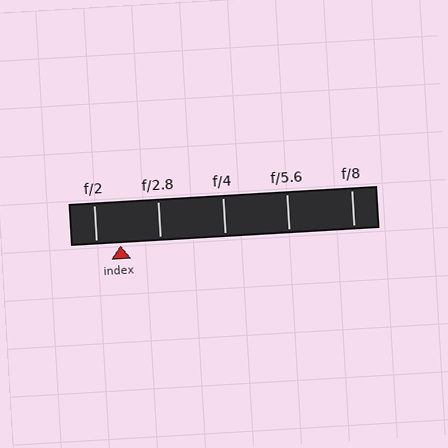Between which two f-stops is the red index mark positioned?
The index mark is between f/2 and f/2.8.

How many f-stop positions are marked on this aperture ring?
There are 5 f-stop positions marked.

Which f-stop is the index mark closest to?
The index mark is closest to f/2.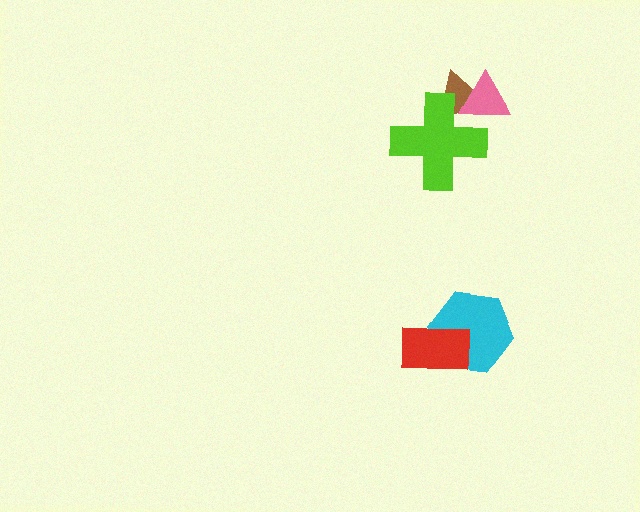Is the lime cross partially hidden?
No, no other shape covers it.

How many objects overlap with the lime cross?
2 objects overlap with the lime cross.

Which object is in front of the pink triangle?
The lime cross is in front of the pink triangle.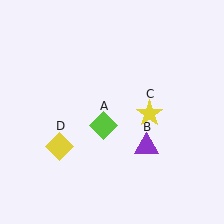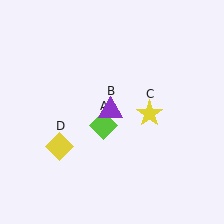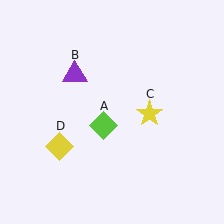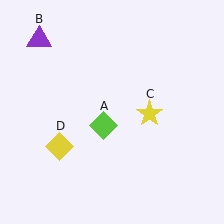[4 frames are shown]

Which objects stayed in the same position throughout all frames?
Lime diamond (object A) and yellow star (object C) and yellow diamond (object D) remained stationary.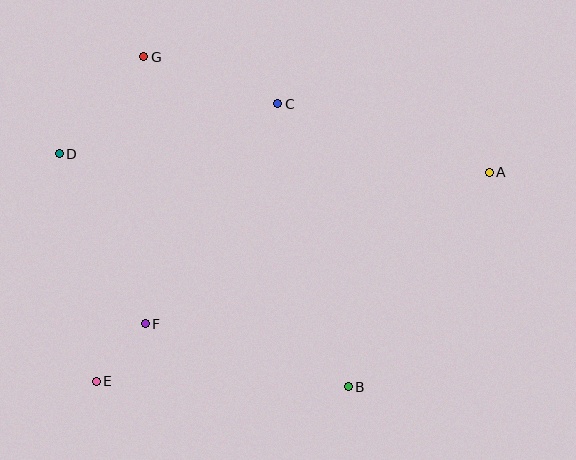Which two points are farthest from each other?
Points A and E are farthest from each other.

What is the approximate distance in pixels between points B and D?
The distance between B and D is approximately 371 pixels.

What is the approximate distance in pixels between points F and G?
The distance between F and G is approximately 267 pixels.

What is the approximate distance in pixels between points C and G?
The distance between C and G is approximately 142 pixels.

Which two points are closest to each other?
Points E and F are closest to each other.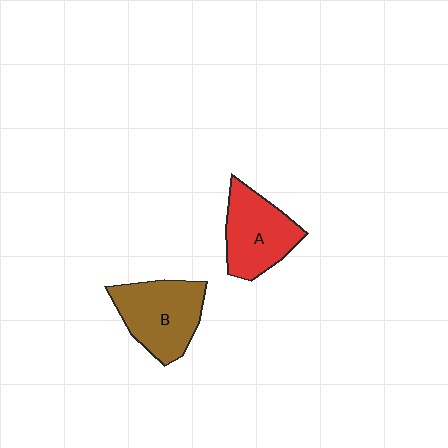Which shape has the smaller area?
Shape A (red).